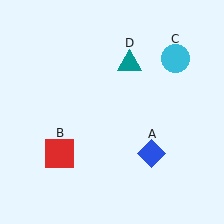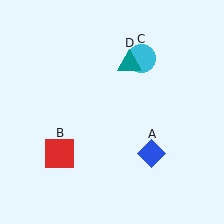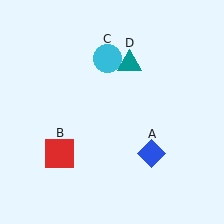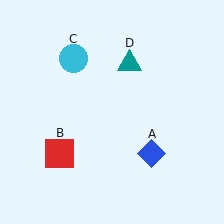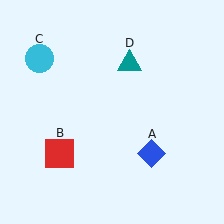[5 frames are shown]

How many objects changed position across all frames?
1 object changed position: cyan circle (object C).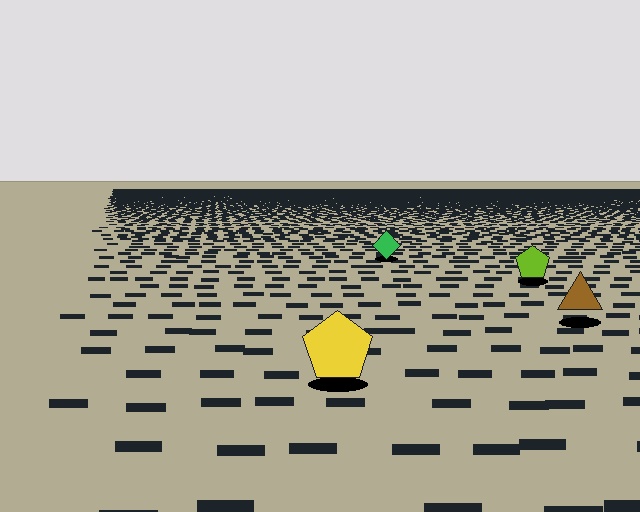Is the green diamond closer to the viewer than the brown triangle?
No. The brown triangle is closer — you can tell from the texture gradient: the ground texture is coarser near it.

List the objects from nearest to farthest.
From nearest to farthest: the yellow pentagon, the brown triangle, the lime pentagon, the green diamond.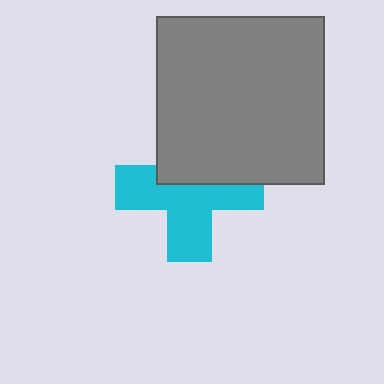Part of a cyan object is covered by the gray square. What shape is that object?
It is a cross.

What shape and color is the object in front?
The object in front is a gray square.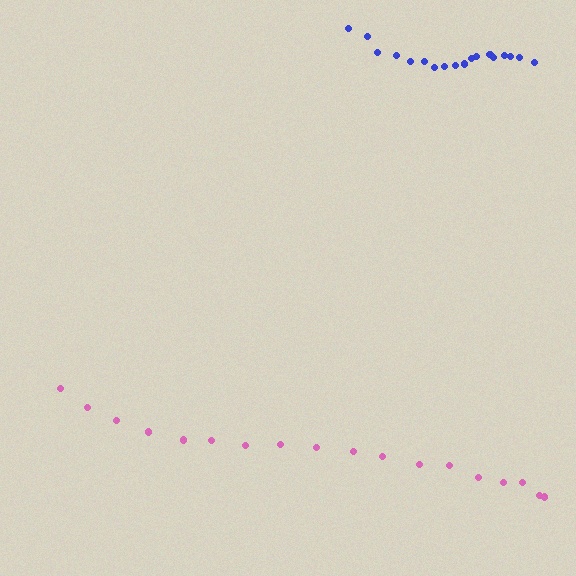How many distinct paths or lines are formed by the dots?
There are 2 distinct paths.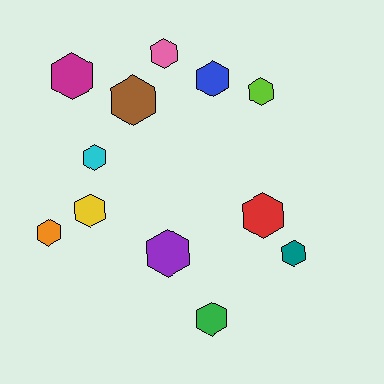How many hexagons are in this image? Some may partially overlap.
There are 12 hexagons.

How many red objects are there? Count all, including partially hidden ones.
There is 1 red object.